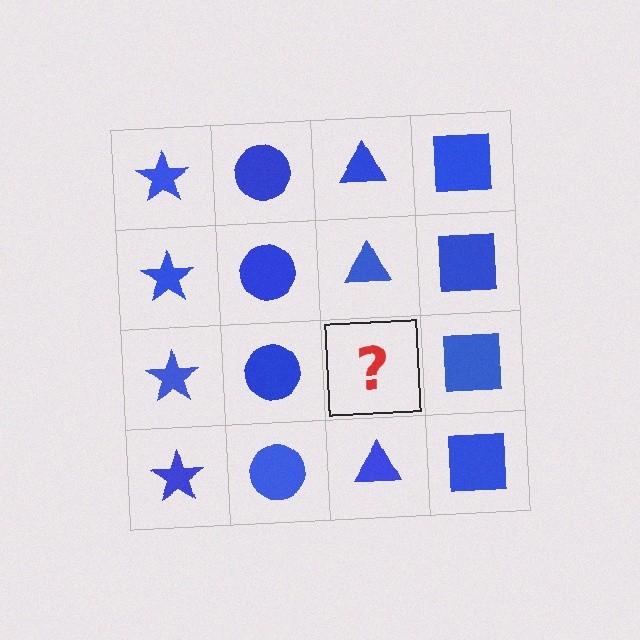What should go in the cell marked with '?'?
The missing cell should contain a blue triangle.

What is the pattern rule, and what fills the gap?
The rule is that each column has a consistent shape. The gap should be filled with a blue triangle.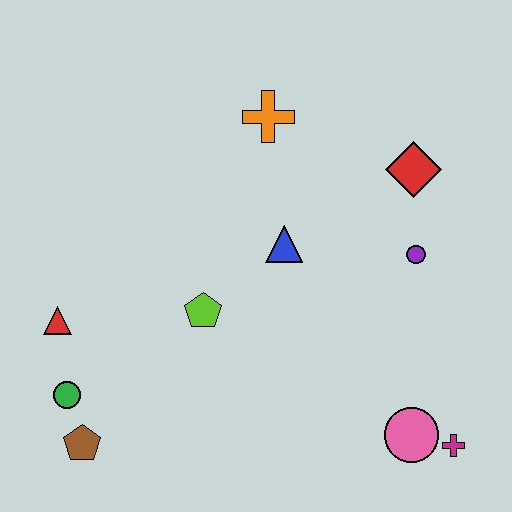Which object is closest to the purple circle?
The red diamond is closest to the purple circle.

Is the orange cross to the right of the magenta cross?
No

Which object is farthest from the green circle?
The red diamond is farthest from the green circle.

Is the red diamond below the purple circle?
No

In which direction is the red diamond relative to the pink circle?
The red diamond is above the pink circle.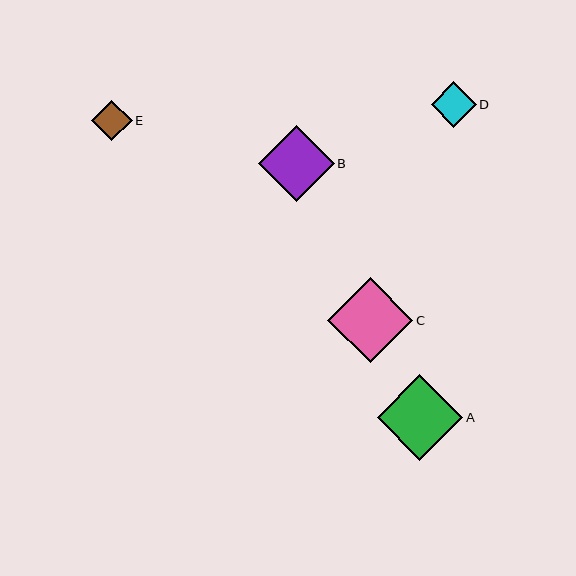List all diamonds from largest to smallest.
From largest to smallest: A, C, B, D, E.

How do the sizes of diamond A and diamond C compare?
Diamond A and diamond C are approximately the same size.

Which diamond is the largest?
Diamond A is the largest with a size of approximately 86 pixels.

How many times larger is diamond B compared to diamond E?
Diamond B is approximately 1.9 times the size of diamond E.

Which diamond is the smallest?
Diamond E is the smallest with a size of approximately 41 pixels.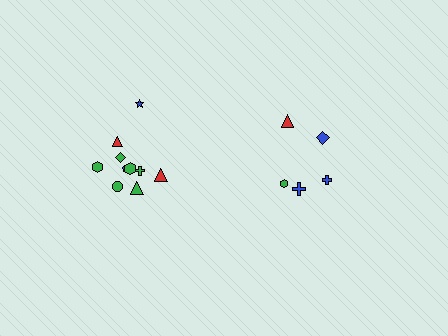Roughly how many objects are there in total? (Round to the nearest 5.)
Roughly 15 objects in total.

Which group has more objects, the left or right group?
The left group.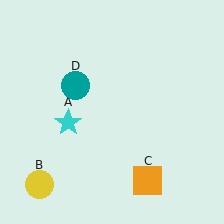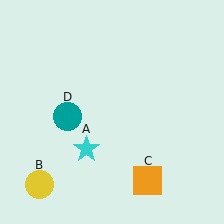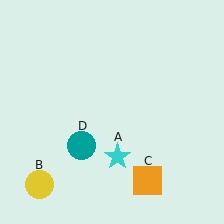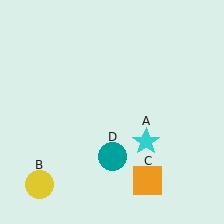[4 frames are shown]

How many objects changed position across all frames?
2 objects changed position: cyan star (object A), teal circle (object D).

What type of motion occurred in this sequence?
The cyan star (object A), teal circle (object D) rotated counterclockwise around the center of the scene.